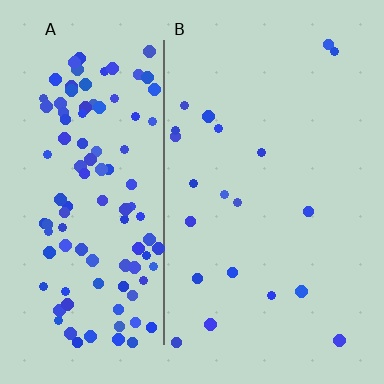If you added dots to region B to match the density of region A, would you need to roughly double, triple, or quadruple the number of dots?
Approximately quadruple.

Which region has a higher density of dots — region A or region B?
A (the left).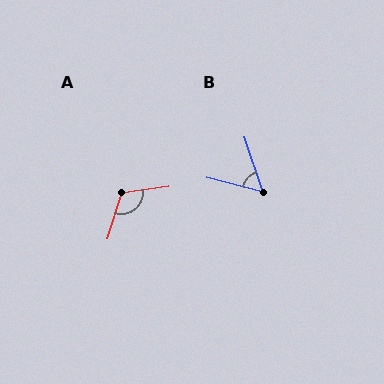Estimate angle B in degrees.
Approximately 57 degrees.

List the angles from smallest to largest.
B (57°), A (115°).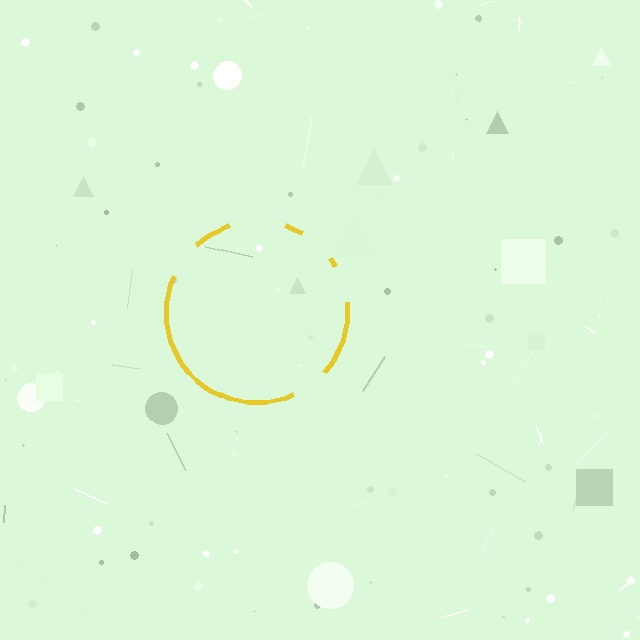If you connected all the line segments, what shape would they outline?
They would outline a circle.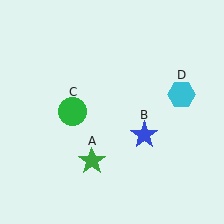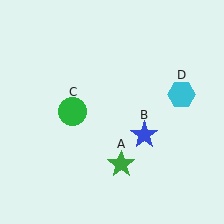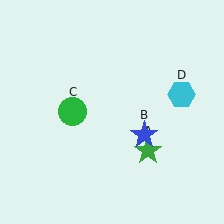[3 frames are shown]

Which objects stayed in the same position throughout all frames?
Blue star (object B) and green circle (object C) and cyan hexagon (object D) remained stationary.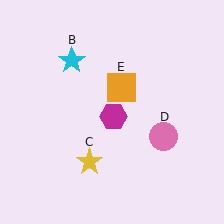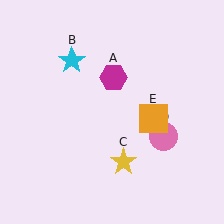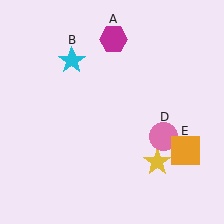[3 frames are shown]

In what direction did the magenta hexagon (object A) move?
The magenta hexagon (object A) moved up.